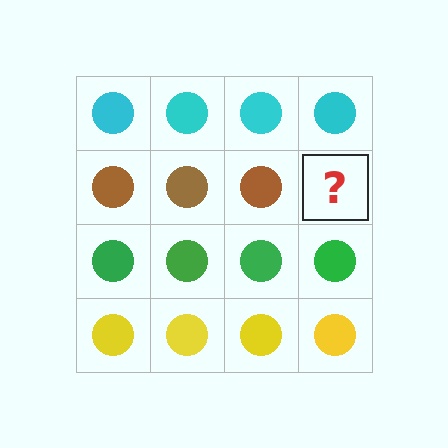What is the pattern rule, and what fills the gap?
The rule is that each row has a consistent color. The gap should be filled with a brown circle.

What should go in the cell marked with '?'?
The missing cell should contain a brown circle.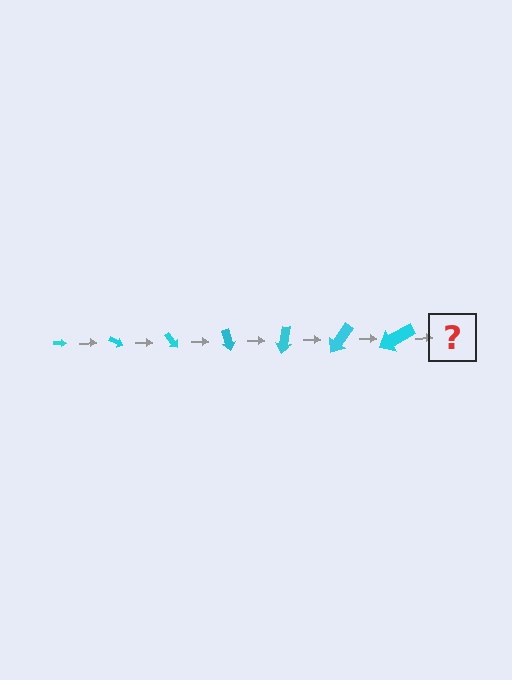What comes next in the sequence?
The next element should be an arrow, larger than the previous one and rotated 175 degrees from the start.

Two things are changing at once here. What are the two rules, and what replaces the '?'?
The two rules are that the arrow grows larger each step and it rotates 25 degrees each step. The '?' should be an arrow, larger than the previous one and rotated 175 degrees from the start.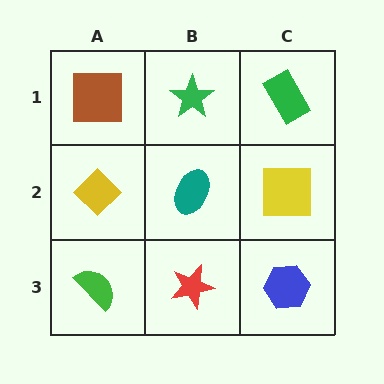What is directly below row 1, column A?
A yellow diamond.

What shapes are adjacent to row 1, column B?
A teal ellipse (row 2, column B), a brown square (row 1, column A), a green rectangle (row 1, column C).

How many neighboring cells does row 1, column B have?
3.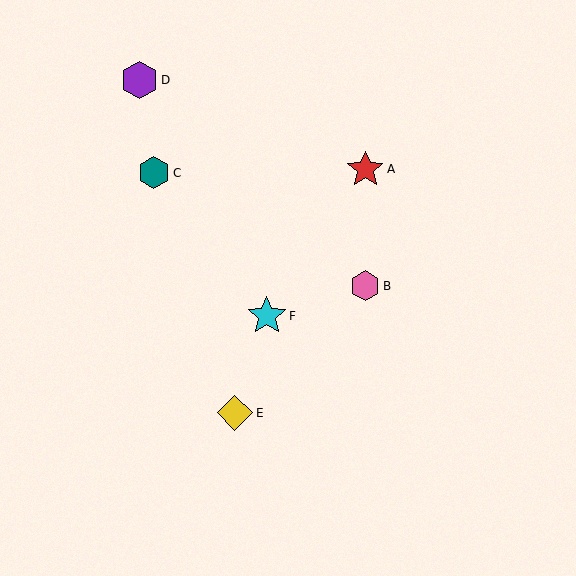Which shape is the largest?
The cyan star (labeled F) is the largest.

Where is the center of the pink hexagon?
The center of the pink hexagon is at (365, 286).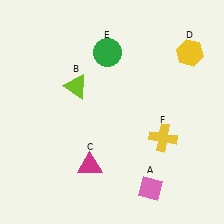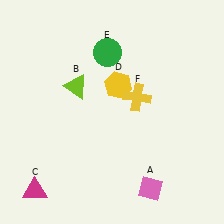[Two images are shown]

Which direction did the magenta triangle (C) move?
The magenta triangle (C) moved left.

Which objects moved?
The objects that moved are: the magenta triangle (C), the yellow hexagon (D), the yellow cross (F).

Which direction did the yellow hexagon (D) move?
The yellow hexagon (D) moved left.